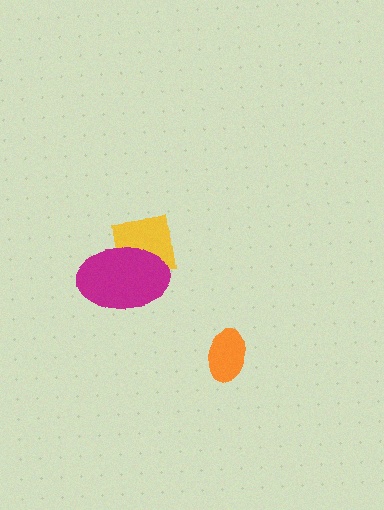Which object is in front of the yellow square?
The magenta ellipse is in front of the yellow square.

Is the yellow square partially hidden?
Yes, it is partially covered by another shape.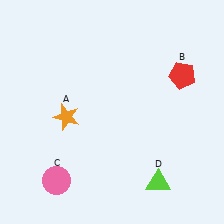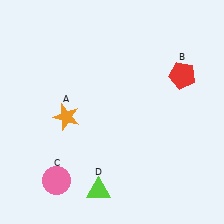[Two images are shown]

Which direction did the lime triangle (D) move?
The lime triangle (D) moved left.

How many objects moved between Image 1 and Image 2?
1 object moved between the two images.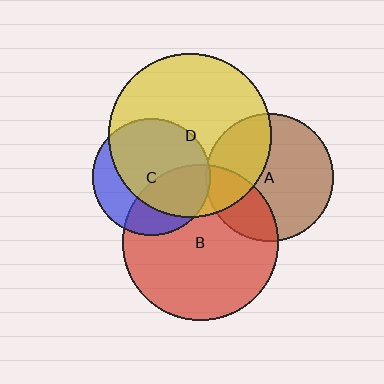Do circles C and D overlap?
Yes.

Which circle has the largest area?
Circle D (yellow).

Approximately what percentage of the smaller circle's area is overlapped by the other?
Approximately 70%.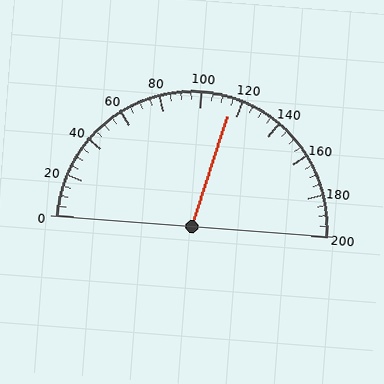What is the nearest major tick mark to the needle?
The nearest major tick mark is 120.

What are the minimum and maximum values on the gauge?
The gauge ranges from 0 to 200.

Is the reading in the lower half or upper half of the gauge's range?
The reading is in the upper half of the range (0 to 200).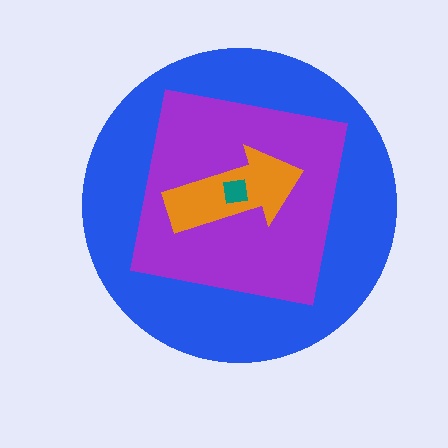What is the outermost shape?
The blue circle.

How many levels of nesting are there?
4.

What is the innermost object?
The teal square.